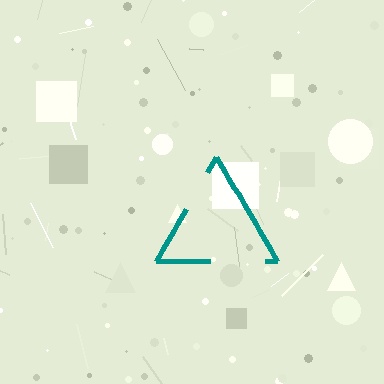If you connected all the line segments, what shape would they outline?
They would outline a triangle.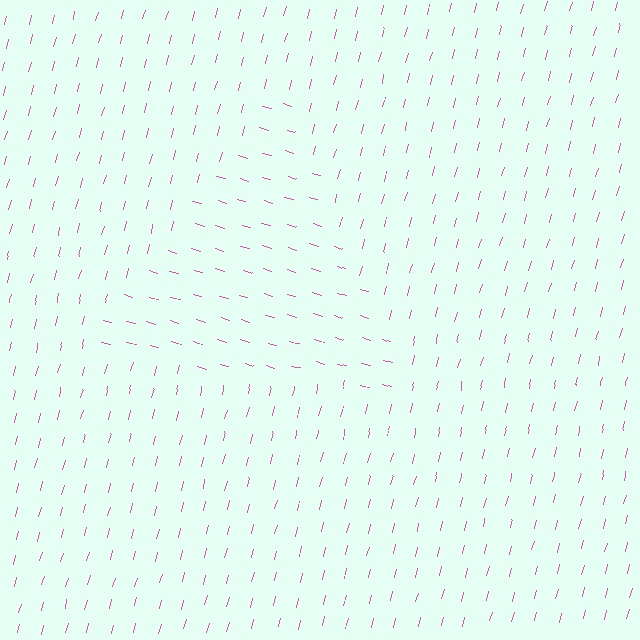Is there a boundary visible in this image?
Yes, there is a texture boundary formed by a change in line orientation.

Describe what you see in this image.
The image is filled with small pink line segments. A triangle region in the image has lines oriented differently from the surrounding lines, creating a visible texture boundary.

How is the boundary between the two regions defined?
The boundary is defined purely by a change in line orientation (approximately 88 degrees difference). All lines are the same color and thickness.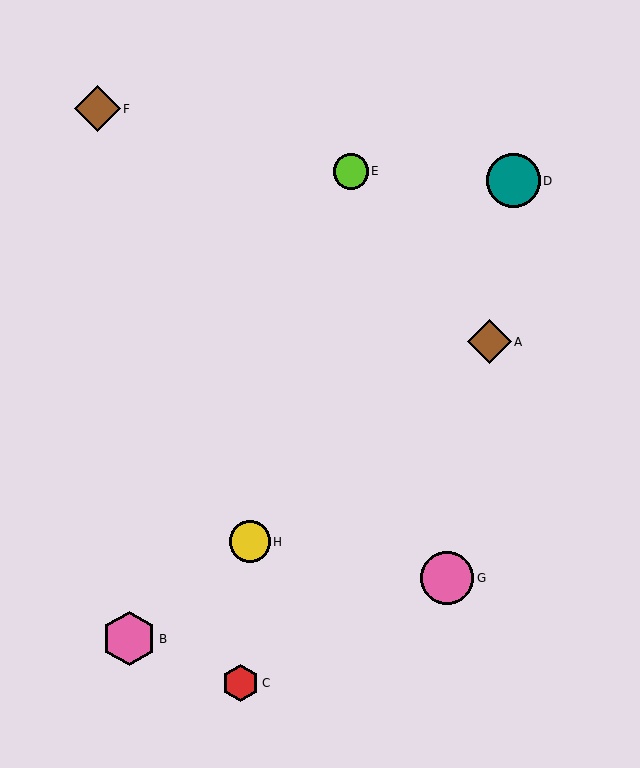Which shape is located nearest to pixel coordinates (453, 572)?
The pink circle (labeled G) at (447, 578) is nearest to that location.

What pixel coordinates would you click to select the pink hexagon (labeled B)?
Click at (129, 639) to select the pink hexagon B.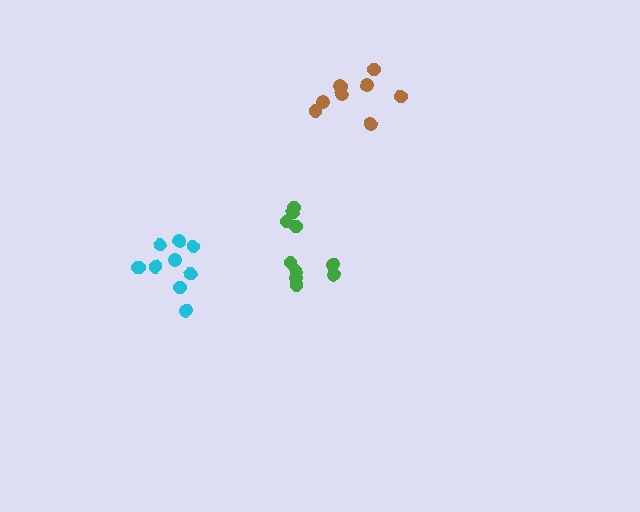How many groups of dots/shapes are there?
There are 3 groups.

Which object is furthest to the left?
The cyan cluster is leftmost.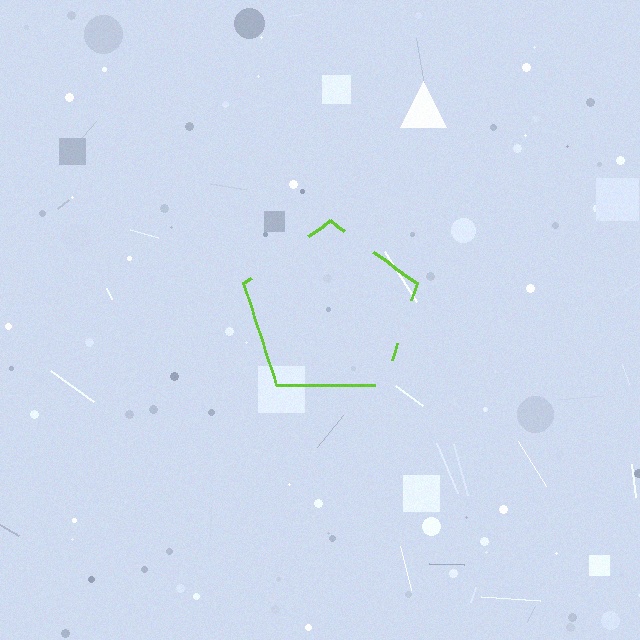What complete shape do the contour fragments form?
The contour fragments form a pentagon.